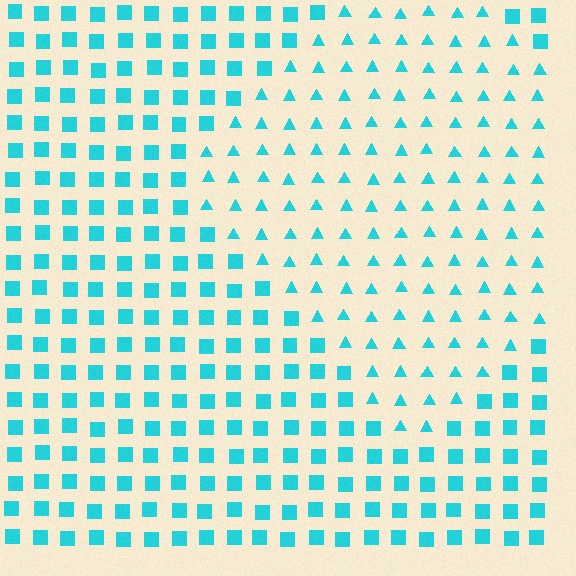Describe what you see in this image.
The image is filled with small cyan elements arranged in a uniform grid. A diamond-shaped region contains triangles, while the surrounding area contains squares. The boundary is defined purely by the change in element shape.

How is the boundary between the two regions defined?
The boundary is defined by a change in element shape: triangles inside vs. squares outside. All elements share the same color and spacing.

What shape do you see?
I see a diamond.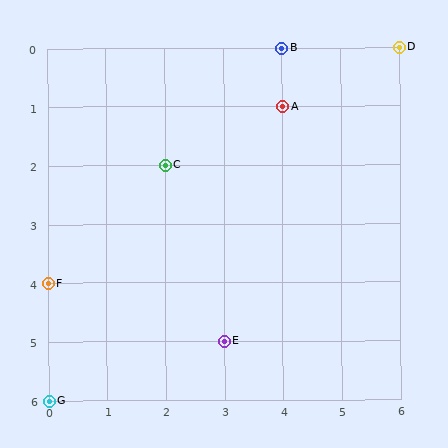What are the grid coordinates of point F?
Point F is at grid coordinates (0, 4).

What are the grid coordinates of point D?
Point D is at grid coordinates (6, 0).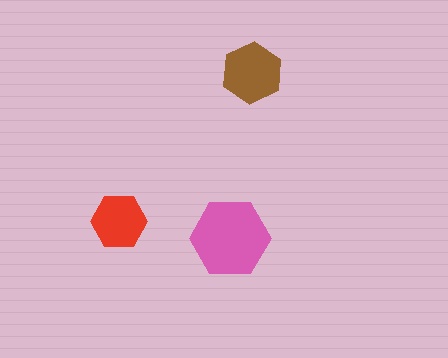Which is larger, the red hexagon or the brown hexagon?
The brown one.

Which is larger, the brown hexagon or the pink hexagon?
The pink one.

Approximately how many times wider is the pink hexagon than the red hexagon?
About 1.5 times wider.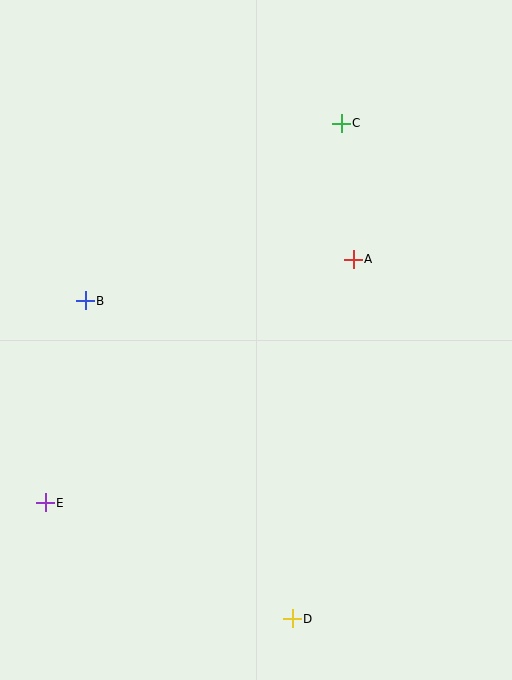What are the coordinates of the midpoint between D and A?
The midpoint between D and A is at (323, 439).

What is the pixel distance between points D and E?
The distance between D and E is 273 pixels.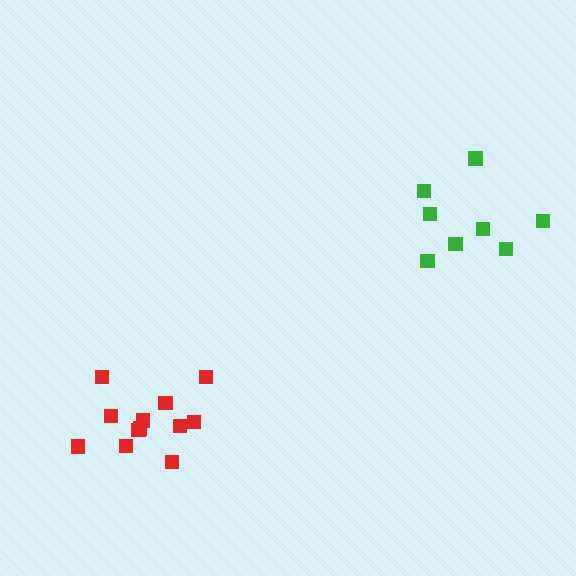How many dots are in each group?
Group 1: 8 dots, Group 2: 12 dots (20 total).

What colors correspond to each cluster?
The clusters are colored: green, red.